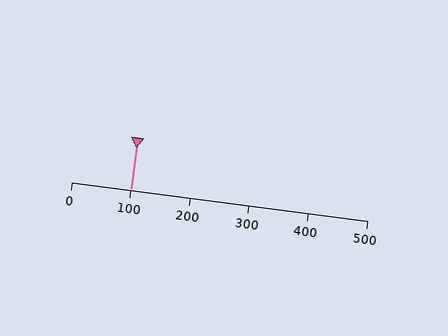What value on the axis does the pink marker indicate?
The marker indicates approximately 100.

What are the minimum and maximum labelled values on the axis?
The axis runs from 0 to 500.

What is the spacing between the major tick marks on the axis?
The major ticks are spaced 100 apart.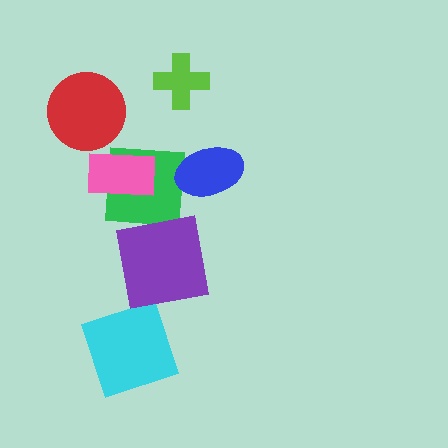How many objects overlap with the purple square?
0 objects overlap with the purple square.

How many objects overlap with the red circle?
0 objects overlap with the red circle.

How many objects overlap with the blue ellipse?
0 objects overlap with the blue ellipse.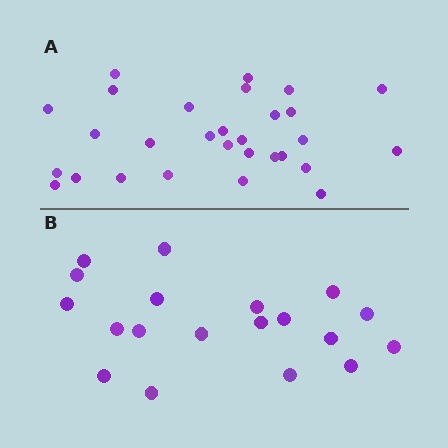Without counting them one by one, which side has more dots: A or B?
Region A (the top region) has more dots.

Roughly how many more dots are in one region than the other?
Region A has roughly 10 or so more dots than region B.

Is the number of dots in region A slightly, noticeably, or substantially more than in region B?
Region A has substantially more. The ratio is roughly 1.5 to 1.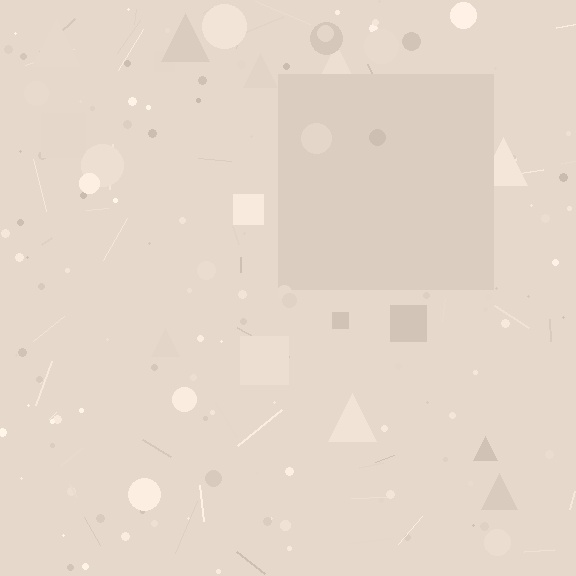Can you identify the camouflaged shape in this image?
The camouflaged shape is a square.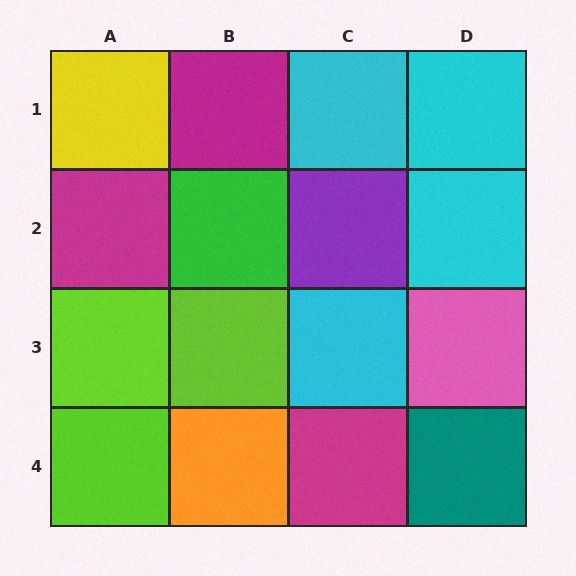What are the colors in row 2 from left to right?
Magenta, green, purple, cyan.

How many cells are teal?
1 cell is teal.